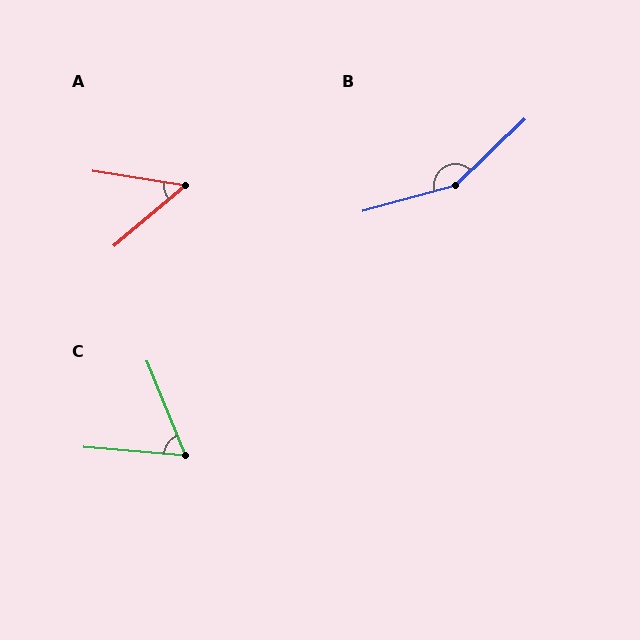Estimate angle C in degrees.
Approximately 63 degrees.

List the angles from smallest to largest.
A (49°), C (63°), B (152°).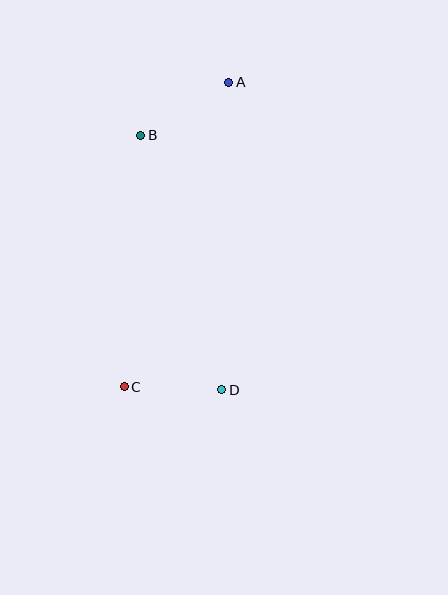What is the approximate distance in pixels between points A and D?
The distance between A and D is approximately 308 pixels.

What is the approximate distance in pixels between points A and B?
The distance between A and B is approximately 103 pixels.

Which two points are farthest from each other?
Points A and C are farthest from each other.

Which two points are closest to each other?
Points C and D are closest to each other.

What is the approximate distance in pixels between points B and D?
The distance between B and D is approximately 267 pixels.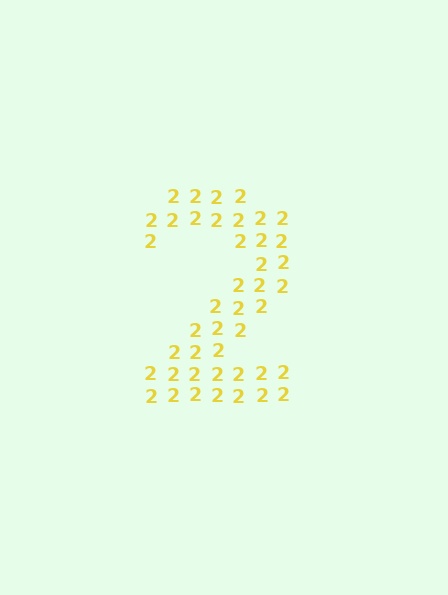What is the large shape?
The large shape is the digit 2.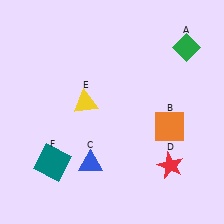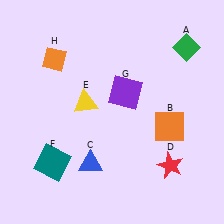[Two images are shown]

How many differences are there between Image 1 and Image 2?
There are 2 differences between the two images.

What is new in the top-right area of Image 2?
A purple square (G) was added in the top-right area of Image 2.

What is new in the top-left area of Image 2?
An orange diamond (H) was added in the top-left area of Image 2.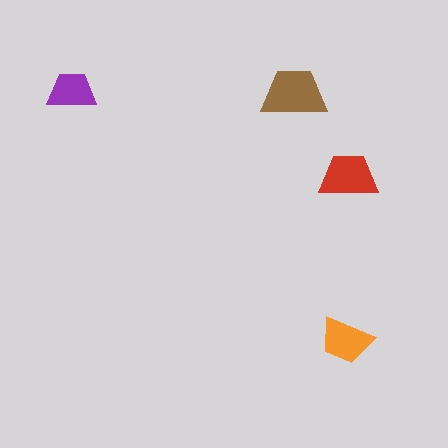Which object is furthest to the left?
The purple trapezoid is leftmost.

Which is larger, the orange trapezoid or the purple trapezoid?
The orange one.